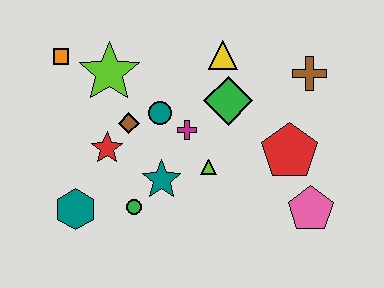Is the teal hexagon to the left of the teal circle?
Yes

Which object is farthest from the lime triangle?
The orange square is farthest from the lime triangle.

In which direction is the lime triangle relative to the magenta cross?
The lime triangle is below the magenta cross.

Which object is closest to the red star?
The brown diamond is closest to the red star.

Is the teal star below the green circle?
No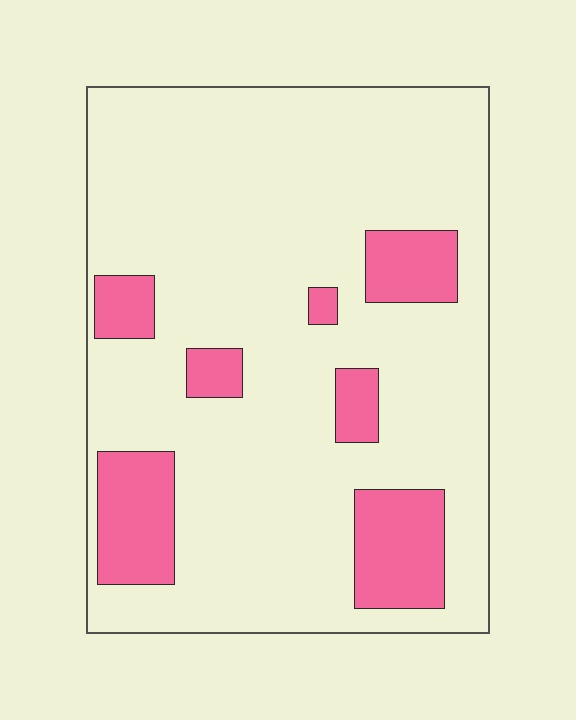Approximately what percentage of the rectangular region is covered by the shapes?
Approximately 20%.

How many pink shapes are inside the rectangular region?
7.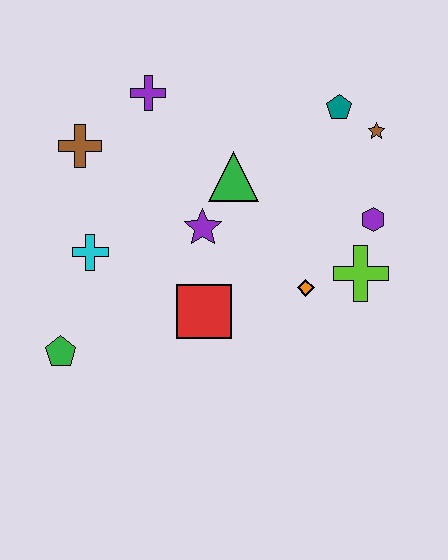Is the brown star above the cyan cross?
Yes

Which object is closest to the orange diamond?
The lime cross is closest to the orange diamond.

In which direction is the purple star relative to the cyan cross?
The purple star is to the right of the cyan cross.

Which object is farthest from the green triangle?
The green pentagon is farthest from the green triangle.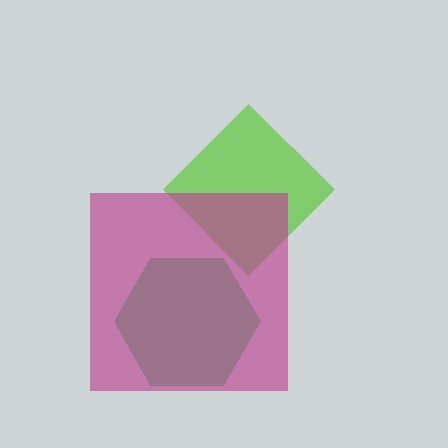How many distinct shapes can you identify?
There are 3 distinct shapes: a lime diamond, a green hexagon, a magenta square.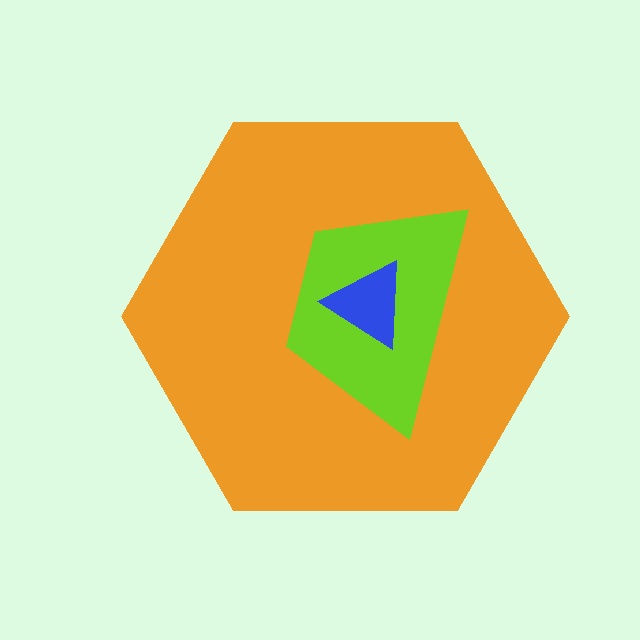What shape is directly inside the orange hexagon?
The lime trapezoid.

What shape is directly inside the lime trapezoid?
The blue triangle.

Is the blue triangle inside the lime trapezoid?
Yes.